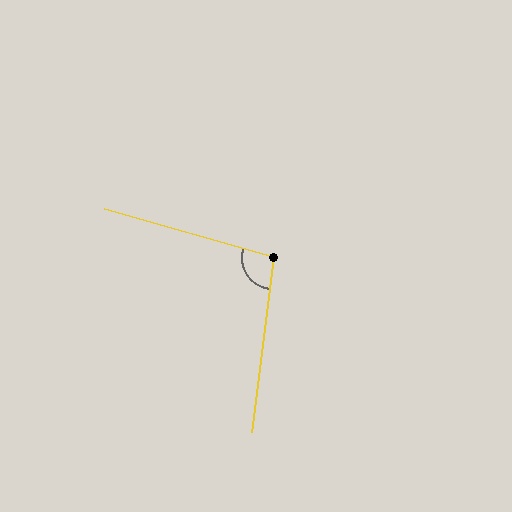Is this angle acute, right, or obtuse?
It is obtuse.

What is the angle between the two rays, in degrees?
Approximately 99 degrees.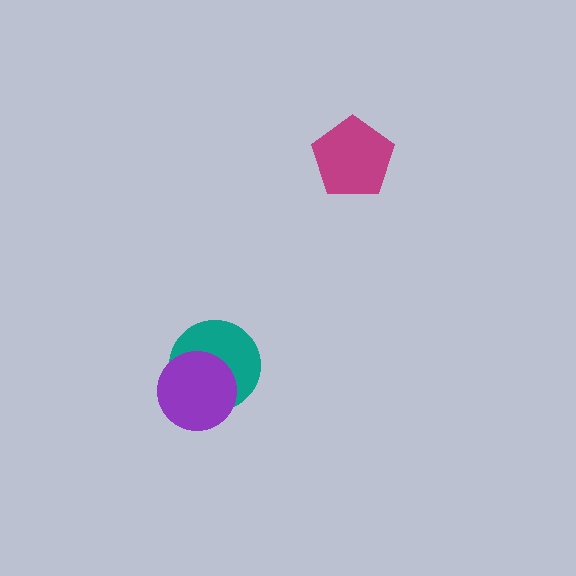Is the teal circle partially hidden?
Yes, it is partially covered by another shape.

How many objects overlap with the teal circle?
1 object overlaps with the teal circle.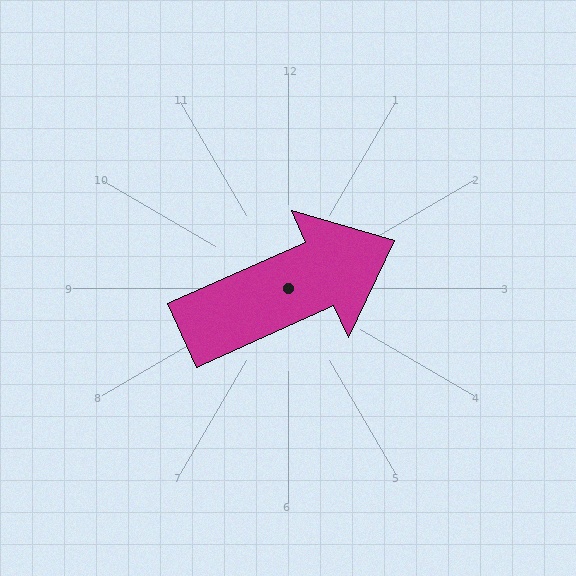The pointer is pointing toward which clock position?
Roughly 2 o'clock.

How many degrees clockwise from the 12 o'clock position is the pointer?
Approximately 66 degrees.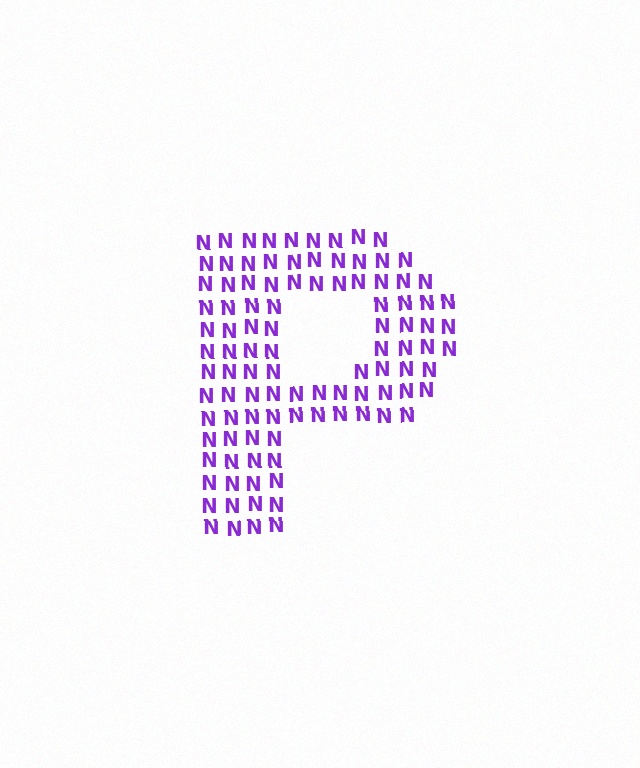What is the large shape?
The large shape is the letter P.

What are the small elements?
The small elements are letter N's.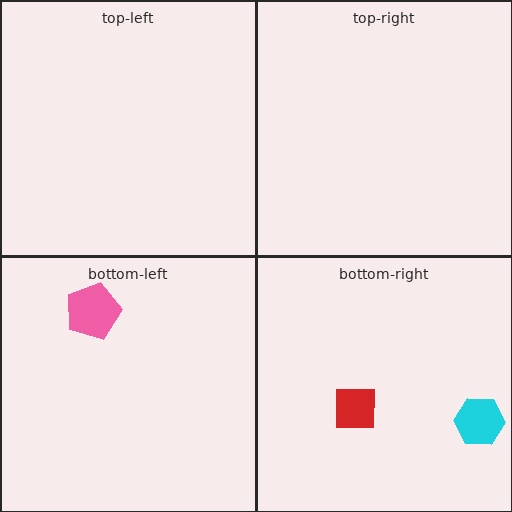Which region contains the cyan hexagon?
The bottom-right region.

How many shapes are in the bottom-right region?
2.